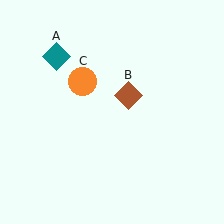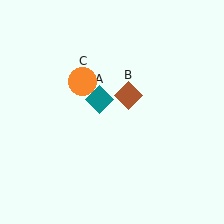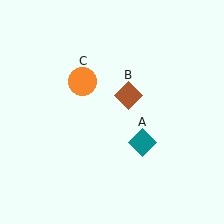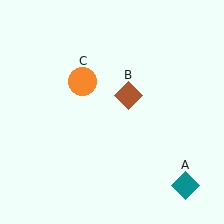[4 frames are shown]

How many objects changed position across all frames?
1 object changed position: teal diamond (object A).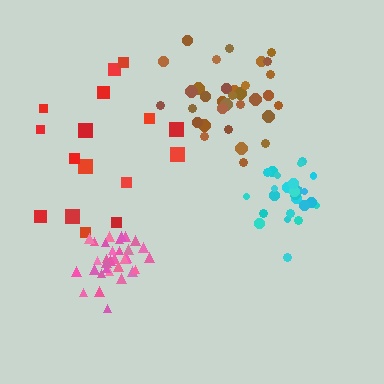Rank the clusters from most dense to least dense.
pink, cyan, brown, red.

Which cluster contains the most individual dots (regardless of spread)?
Brown (34).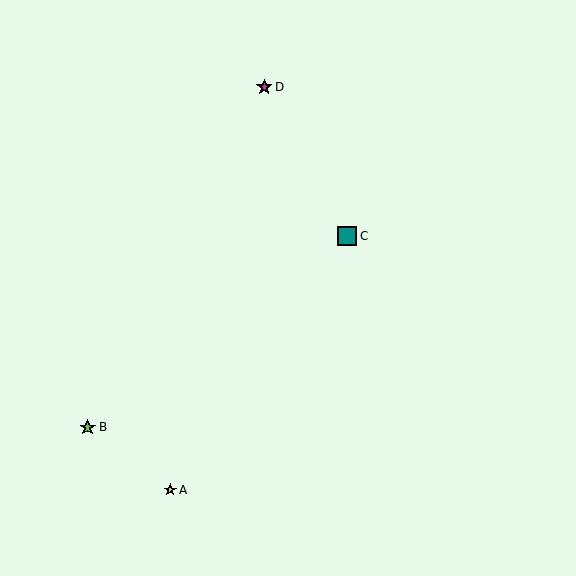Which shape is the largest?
The teal square (labeled C) is the largest.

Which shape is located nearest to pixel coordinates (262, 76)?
The magenta star (labeled D) at (264, 87) is nearest to that location.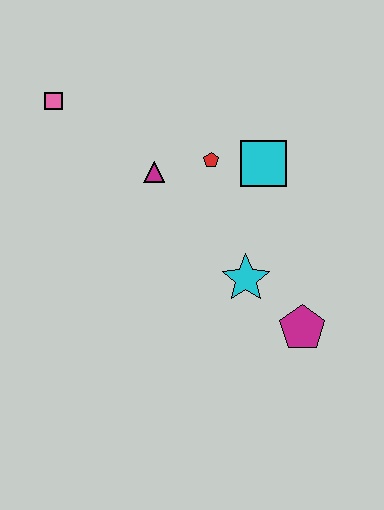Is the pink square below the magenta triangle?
No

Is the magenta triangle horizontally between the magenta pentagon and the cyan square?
No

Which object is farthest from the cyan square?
The pink square is farthest from the cyan square.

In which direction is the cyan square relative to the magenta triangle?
The cyan square is to the right of the magenta triangle.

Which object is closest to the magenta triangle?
The red pentagon is closest to the magenta triangle.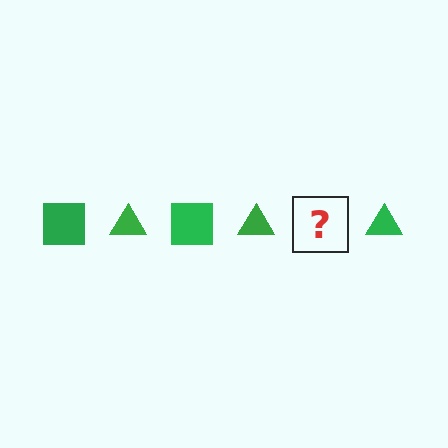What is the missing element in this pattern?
The missing element is a green square.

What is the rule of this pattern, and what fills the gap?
The rule is that the pattern cycles through square, triangle shapes in green. The gap should be filled with a green square.